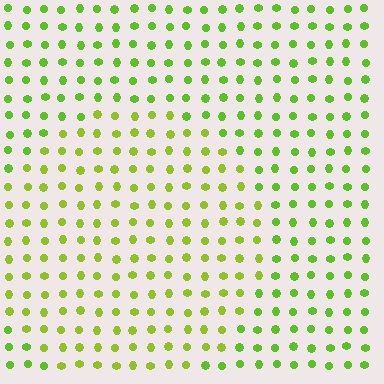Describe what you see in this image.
The image is filled with small lime elements in a uniform arrangement. A circle-shaped region is visible where the elements are tinted to a slightly different hue, forming a subtle color boundary.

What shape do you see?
I see a circle.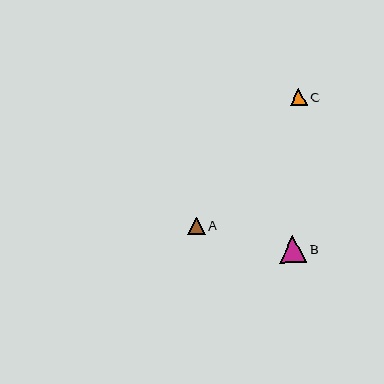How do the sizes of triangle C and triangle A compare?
Triangle C and triangle A are approximately the same size.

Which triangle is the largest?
Triangle B is the largest with a size of approximately 27 pixels.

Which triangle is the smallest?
Triangle A is the smallest with a size of approximately 17 pixels.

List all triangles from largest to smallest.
From largest to smallest: B, C, A.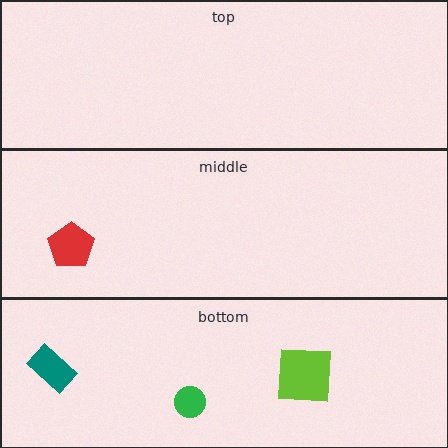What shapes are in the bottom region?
The lime square, the green circle, the teal rectangle.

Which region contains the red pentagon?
The middle region.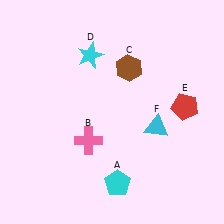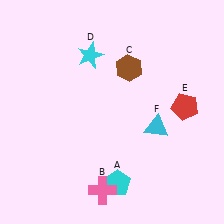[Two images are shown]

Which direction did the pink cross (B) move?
The pink cross (B) moved down.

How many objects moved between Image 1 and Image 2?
1 object moved between the two images.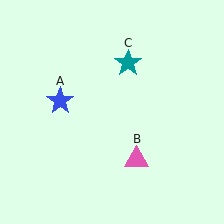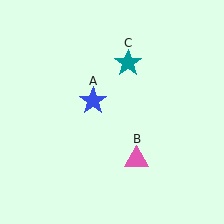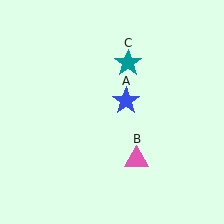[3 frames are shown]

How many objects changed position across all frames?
1 object changed position: blue star (object A).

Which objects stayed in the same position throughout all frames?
Pink triangle (object B) and teal star (object C) remained stationary.